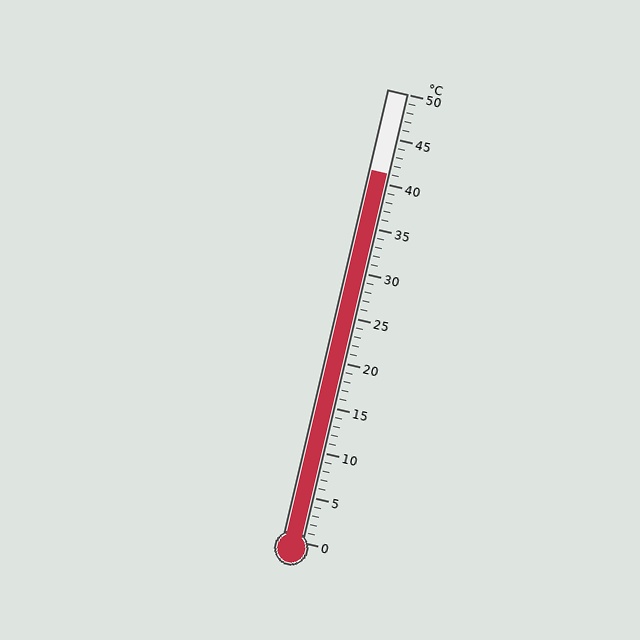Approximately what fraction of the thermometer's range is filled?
The thermometer is filled to approximately 80% of its range.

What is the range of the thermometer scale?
The thermometer scale ranges from 0°C to 50°C.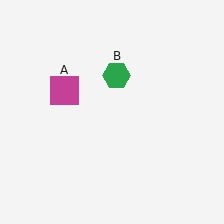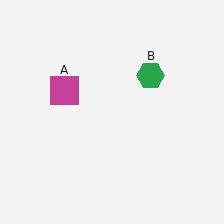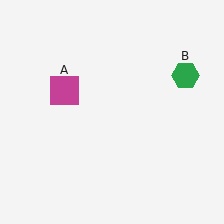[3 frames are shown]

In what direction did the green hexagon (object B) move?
The green hexagon (object B) moved right.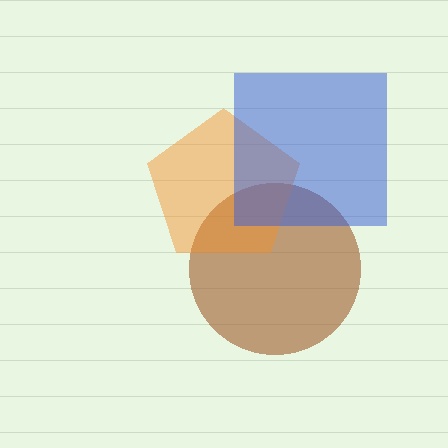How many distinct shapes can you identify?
There are 3 distinct shapes: a brown circle, an orange pentagon, a blue square.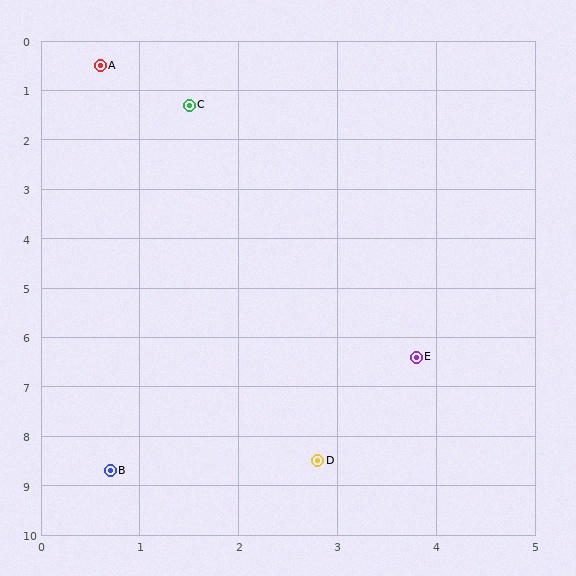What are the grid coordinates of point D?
Point D is at approximately (2.8, 8.5).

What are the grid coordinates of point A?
Point A is at approximately (0.6, 0.5).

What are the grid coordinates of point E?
Point E is at approximately (3.8, 6.4).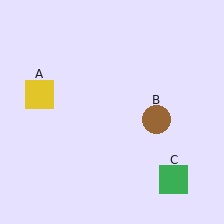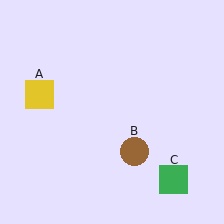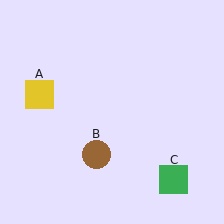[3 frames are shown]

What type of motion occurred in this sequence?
The brown circle (object B) rotated clockwise around the center of the scene.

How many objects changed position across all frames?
1 object changed position: brown circle (object B).